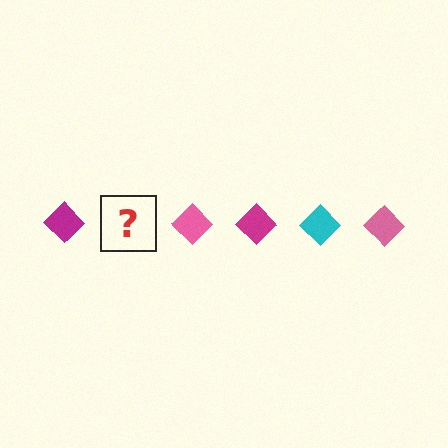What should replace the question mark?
The question mark should be replaced with a cyan diamond.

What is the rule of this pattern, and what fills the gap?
The rule is that the pattern cycles through magenta, cyan, pink diamonds. The gap should be filled with a cyan diamond.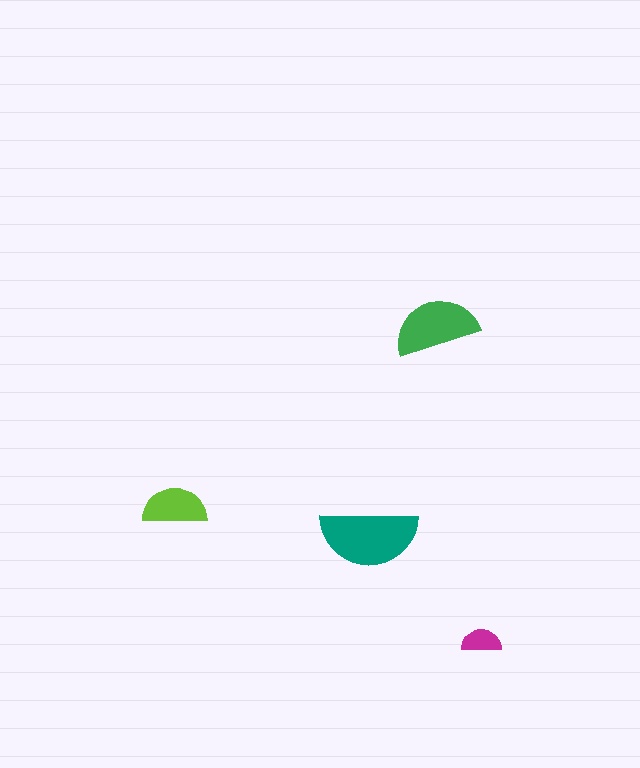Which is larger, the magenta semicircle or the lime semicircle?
The lime one.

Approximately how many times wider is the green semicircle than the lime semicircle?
About 1.5 times wider.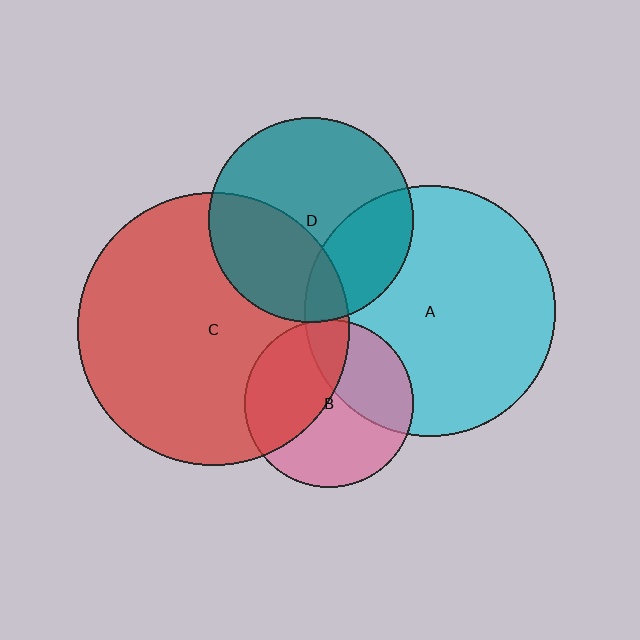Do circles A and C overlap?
Yes.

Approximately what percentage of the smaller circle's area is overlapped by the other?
Approximately 10%.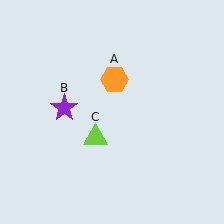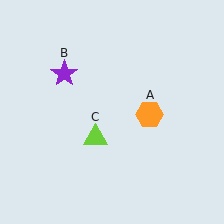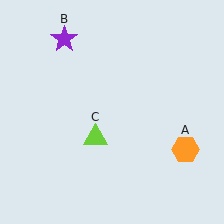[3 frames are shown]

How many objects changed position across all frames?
2 objects changed position: orange hexagon (object A), purple star (object B).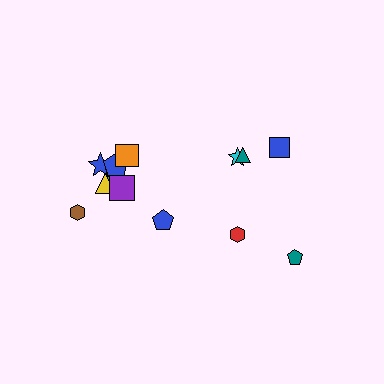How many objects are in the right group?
There are 5 objects.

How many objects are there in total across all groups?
There are 13 objects.